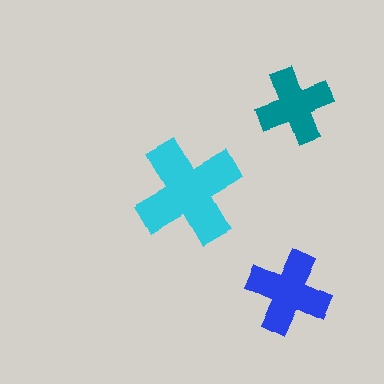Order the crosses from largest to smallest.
the cyan one, the blue one, the teal one.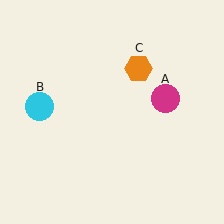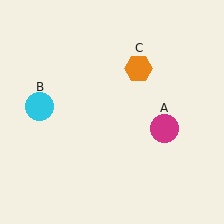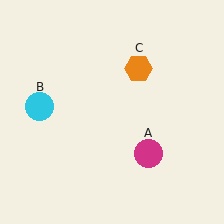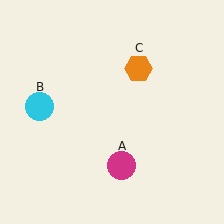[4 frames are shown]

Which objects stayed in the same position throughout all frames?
Cyan circle (object B) and orange hexagon (object C) remained stationary.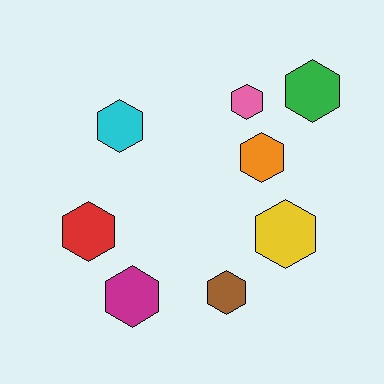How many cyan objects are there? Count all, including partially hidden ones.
There is 1 cyan object.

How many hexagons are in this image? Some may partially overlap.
There are 8 hexagons.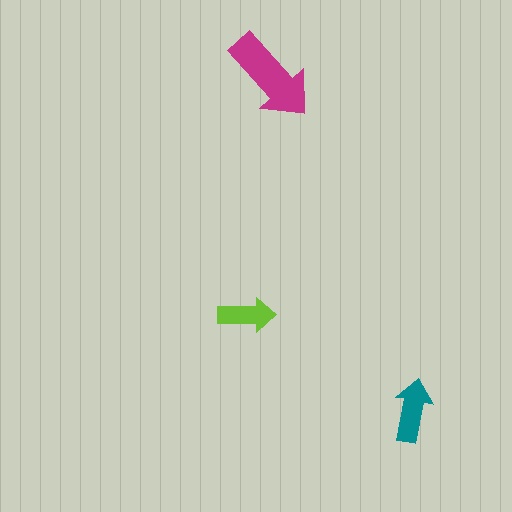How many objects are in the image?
There are 3 objects in the image.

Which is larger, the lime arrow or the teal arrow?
The teal one.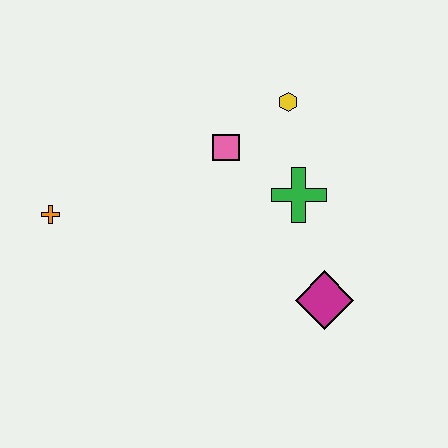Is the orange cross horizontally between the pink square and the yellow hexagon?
No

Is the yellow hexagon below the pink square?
No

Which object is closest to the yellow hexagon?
The pink square is closest to the yellow hexagon.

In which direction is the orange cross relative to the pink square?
The orange cross is to the left of the pink square.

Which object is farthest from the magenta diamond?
The orange cross is farthest from the magenta diamond.